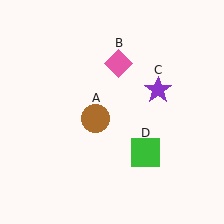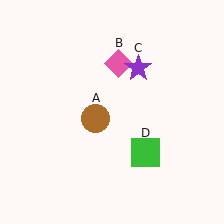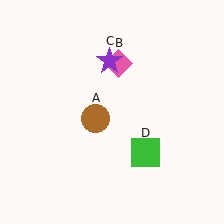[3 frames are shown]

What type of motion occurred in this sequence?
The purple star (object C) rotated counterclockwise around the center of the scene.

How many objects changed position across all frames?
1 object changed position: purple star (object C).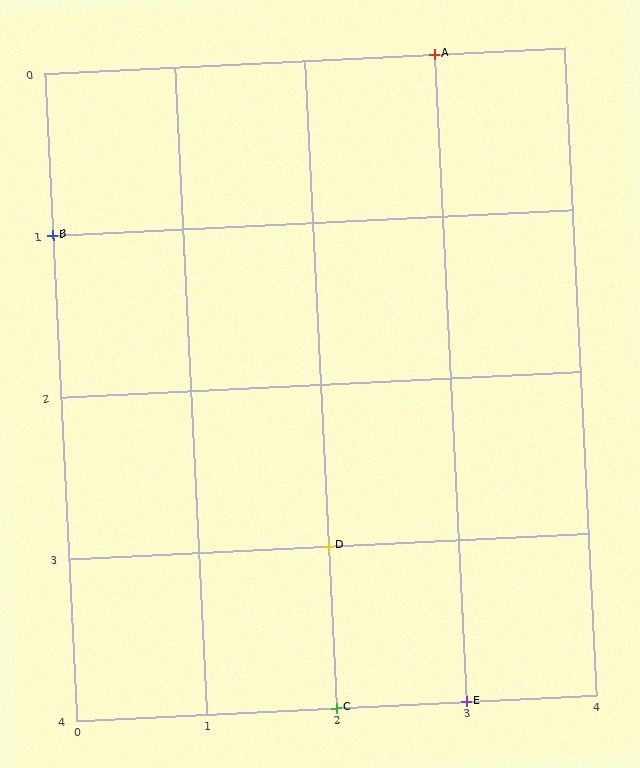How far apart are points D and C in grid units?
Points D and C are 1 row apart.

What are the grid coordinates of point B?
Point B is at grid coordinates (0, 1).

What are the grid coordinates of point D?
Point D is at grid coordinates (2, 3).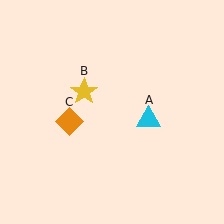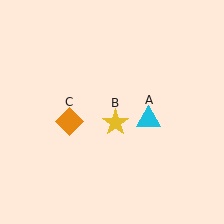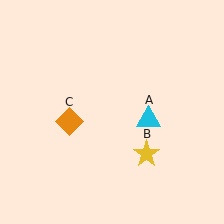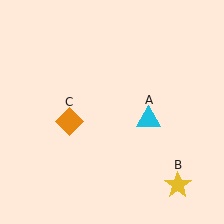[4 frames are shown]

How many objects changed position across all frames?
1 object changed position: yellow star (object B).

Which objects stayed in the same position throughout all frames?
Cyan triangle (object A) and orange diamond (object C) remained stationary.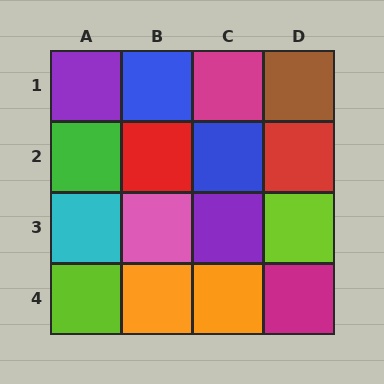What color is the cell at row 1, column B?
Blue.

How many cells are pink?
1 cell is pink.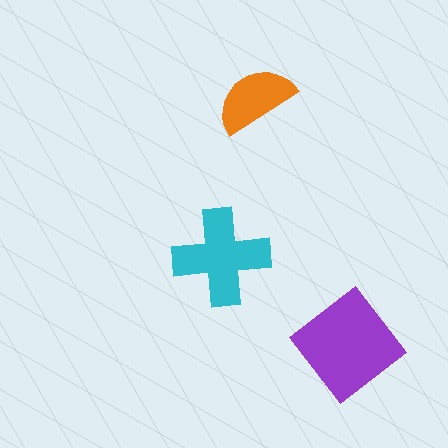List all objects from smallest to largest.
The orange semicircle, the cyan cross, the purple diamond.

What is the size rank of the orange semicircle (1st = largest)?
3rd.